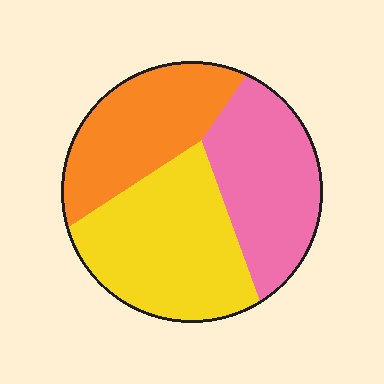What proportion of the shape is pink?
Pink takes up about one third (1/3) of the shape.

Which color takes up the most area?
Yellow, at roughly 40%.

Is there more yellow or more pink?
Yellow.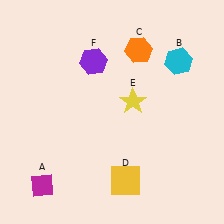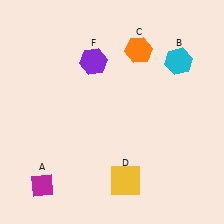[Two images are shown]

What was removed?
The yellow star (E) was removed in Image 2.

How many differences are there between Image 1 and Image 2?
There is 1 difference between the two images.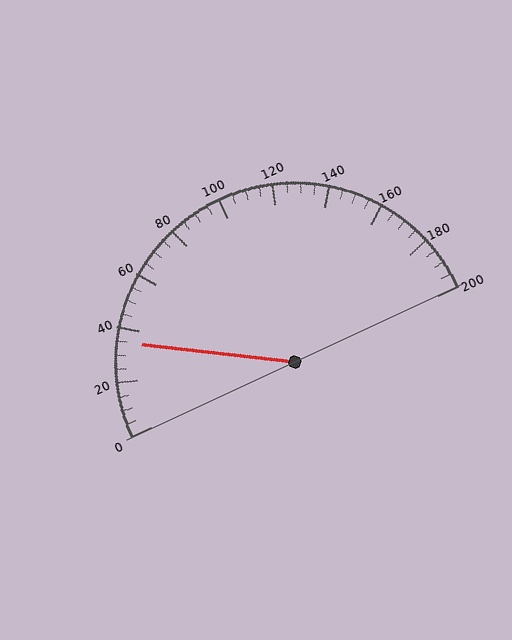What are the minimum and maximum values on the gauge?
The gauge ranges from 0 to 200.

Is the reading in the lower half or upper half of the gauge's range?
The reading is in the lower half of the range (0 to 200).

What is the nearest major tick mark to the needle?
The nearest major tick mark is 40.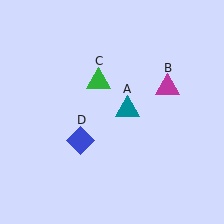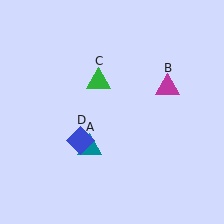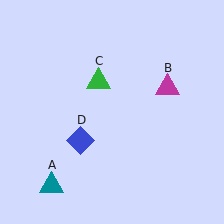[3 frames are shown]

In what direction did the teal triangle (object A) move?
The teal triangle (object A) moved down and to the left.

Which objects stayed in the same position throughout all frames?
Magenta triangle (object B) and green triangle (object C) and blue diamond (object D) remained stationary.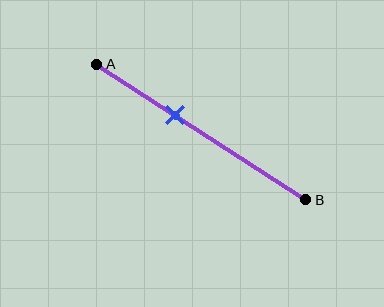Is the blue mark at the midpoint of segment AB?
No, the mark is at about 35% from A, not at the 50% midpoint.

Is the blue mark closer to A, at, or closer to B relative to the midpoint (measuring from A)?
The blue mark is closer to point A than the midpoint of segment AB.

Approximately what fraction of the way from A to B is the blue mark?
The blue mark is approximately 35% of the way from A to B.